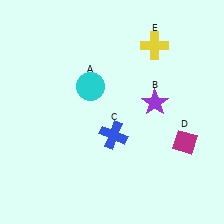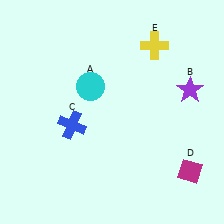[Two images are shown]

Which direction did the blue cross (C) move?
The blue cross (C) moved left.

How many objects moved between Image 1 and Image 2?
3 objects moved between the two images.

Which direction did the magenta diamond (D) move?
The magenta diamond (D) moved down.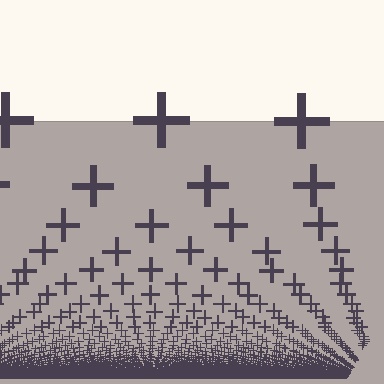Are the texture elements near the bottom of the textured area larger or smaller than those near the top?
Smaller. The gradient is inverted — elements near the bottom are smaller and denser.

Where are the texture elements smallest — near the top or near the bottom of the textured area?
Near the bottom.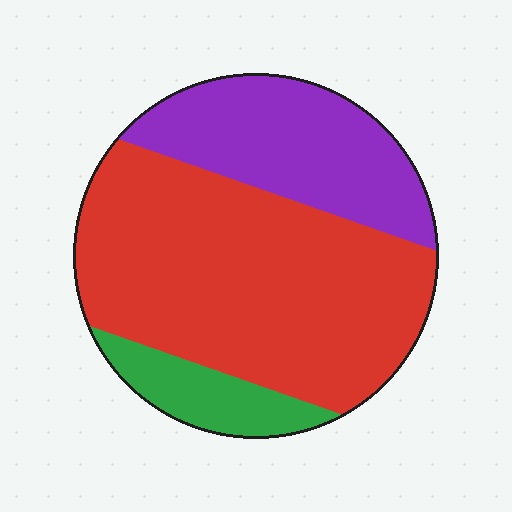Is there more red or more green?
Red.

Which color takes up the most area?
Red, at roughly 60%.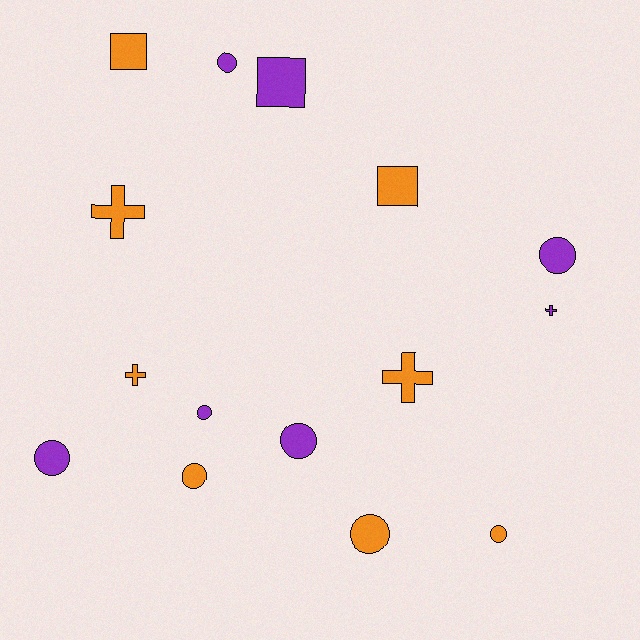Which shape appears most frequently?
Circle, with 8 objects.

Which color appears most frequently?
Orange, with 8 objects.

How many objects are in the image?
There are 15 objects.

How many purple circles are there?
There are 5 purple circles.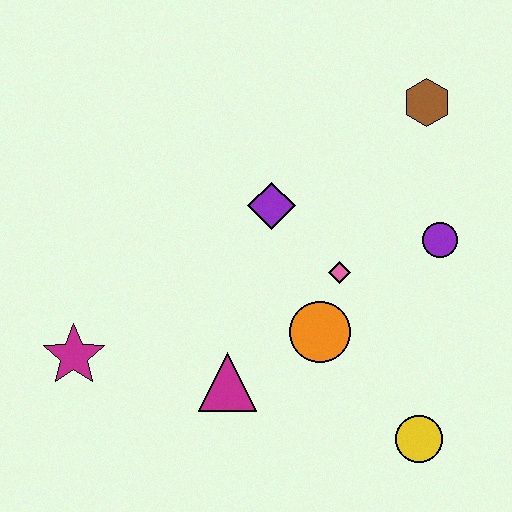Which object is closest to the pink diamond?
The orange circle is closest to the pink diamond.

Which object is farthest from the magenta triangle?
The brown hexagon is farthest from the magenta triangle.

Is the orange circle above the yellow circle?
Yes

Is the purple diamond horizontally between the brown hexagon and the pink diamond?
No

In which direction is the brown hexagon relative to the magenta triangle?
The brown hexagon is above the magenta triangle.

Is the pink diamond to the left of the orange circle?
No